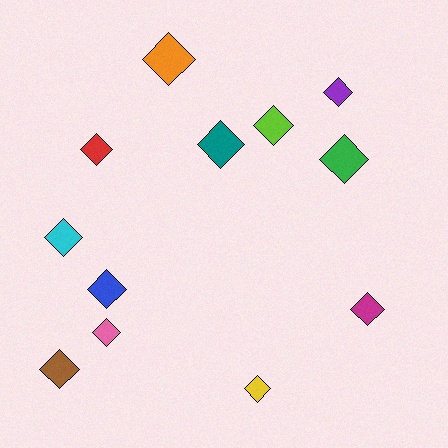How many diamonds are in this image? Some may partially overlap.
There are 12 diamonds.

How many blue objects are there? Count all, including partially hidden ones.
There is 1 blue object.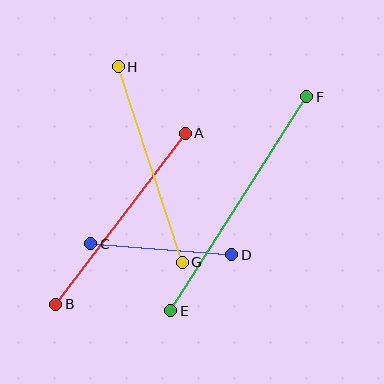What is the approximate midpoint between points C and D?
The midpoint is at approximately (161, 249) pixels.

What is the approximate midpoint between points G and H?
The midpoint is at approximately (150, 165) pixels.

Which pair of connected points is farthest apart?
Points E and F are farthest apart.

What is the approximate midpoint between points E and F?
The midpoint is at approximately (239, 204) pixels.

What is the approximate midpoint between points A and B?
The midpoint is at approximately (120, 219) pixels.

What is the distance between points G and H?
The distance is approximately 206 pixels.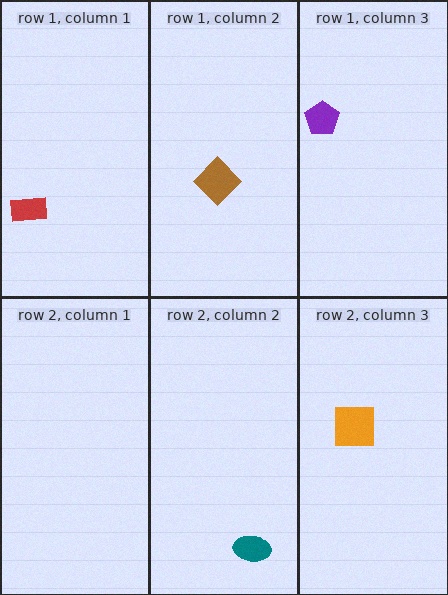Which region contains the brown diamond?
The row 1, column 2 region.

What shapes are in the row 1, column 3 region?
The purple pentagon.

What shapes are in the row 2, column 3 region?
The orange square.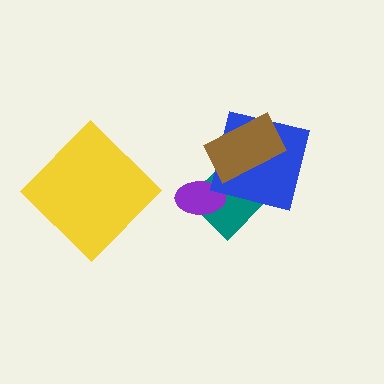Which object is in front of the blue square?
The brown rectangle is in front of the blue square.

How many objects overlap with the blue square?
2 objects overlap with the blue square.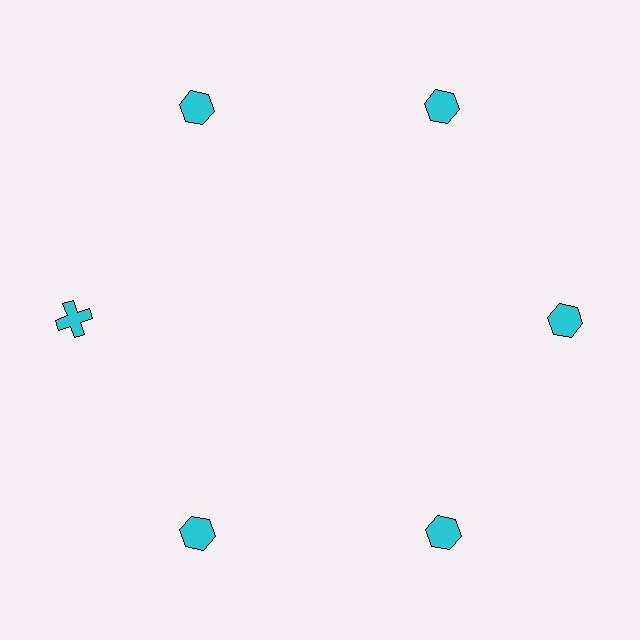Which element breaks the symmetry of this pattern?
The cyan cross at roughly the 9 o'clock position breaks the symmetry. All other shapes are cyan hexagons.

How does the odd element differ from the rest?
It has a different shape: cross instead of hexagon.